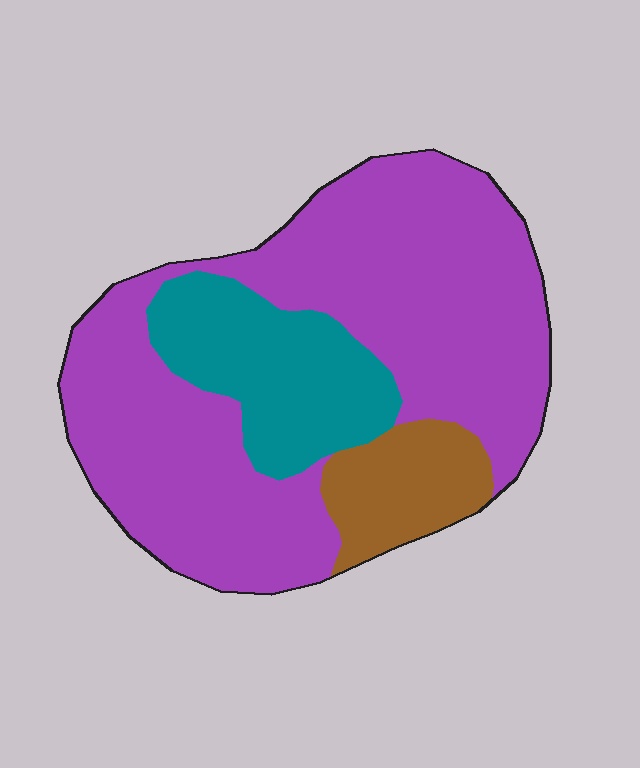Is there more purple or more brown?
Purple.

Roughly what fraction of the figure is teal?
Teal covers around 20% of the figure.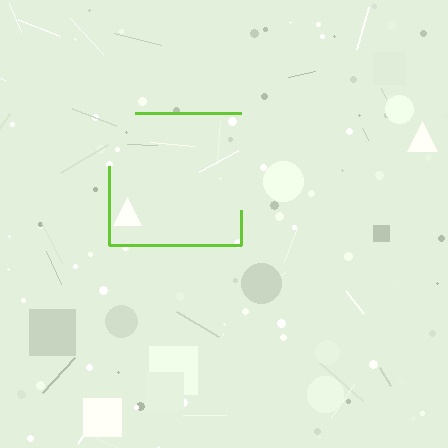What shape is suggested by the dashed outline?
The dashed outline suggests a square.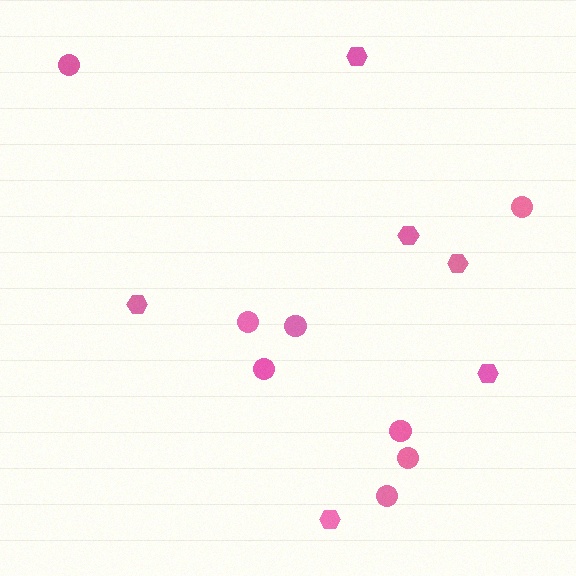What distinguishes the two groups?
There are 2 groups: one group of circles (8) and one group of hexagons (6).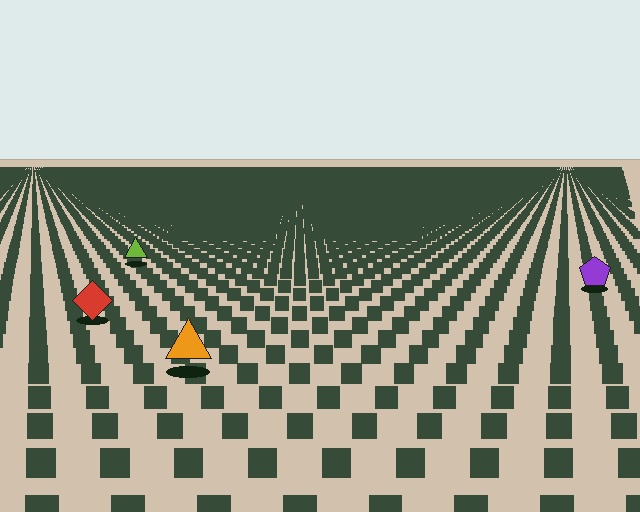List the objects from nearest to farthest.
From nearest to farthest: the orange triangle, the red diamond, the purple pentagon, the lime triangle.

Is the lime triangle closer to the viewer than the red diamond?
No. The red diamond is closer — you can tell from the texture gradient: the ground texture is coarser near it.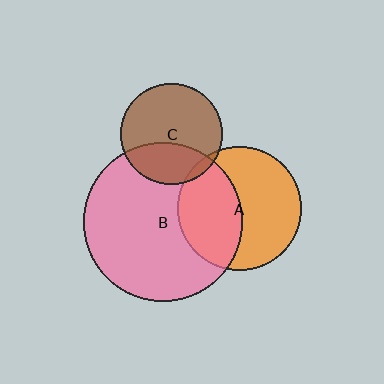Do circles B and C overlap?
Yes.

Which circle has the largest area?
Circle B (pink).